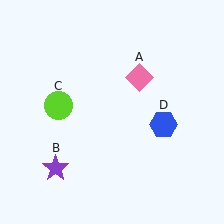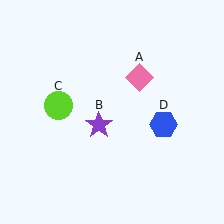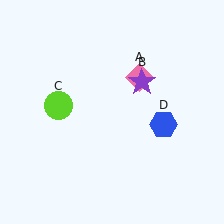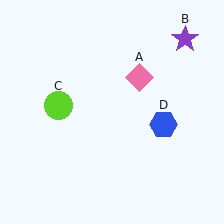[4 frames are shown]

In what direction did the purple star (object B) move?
The purple star (object B) moved up and to the right.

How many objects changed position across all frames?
1 object changed position: purple star (object B).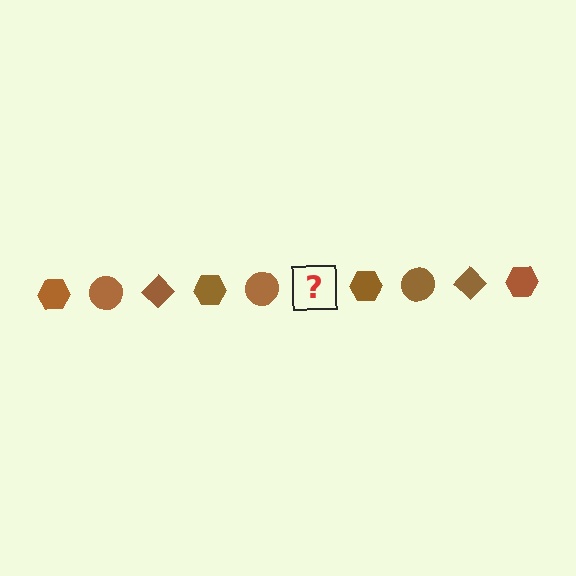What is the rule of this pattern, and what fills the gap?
The rule is that the pattern cycles through hexagon, circle, diamond shapes in brown. The gap should be filled with a brown diamond.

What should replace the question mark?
The question mark should be replaced with a brown diamond.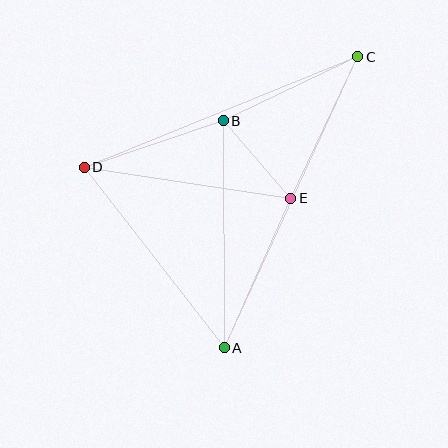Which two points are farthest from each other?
Points A and C are farthest from each other.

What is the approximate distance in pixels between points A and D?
The distance between A and D is approximately 229 pixels.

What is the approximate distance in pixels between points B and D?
The distance between B and D is approximately 146 pixels.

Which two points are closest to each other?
Points B and E are closest to each other.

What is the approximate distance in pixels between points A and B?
The distance between A and B is approximately 227 pixels.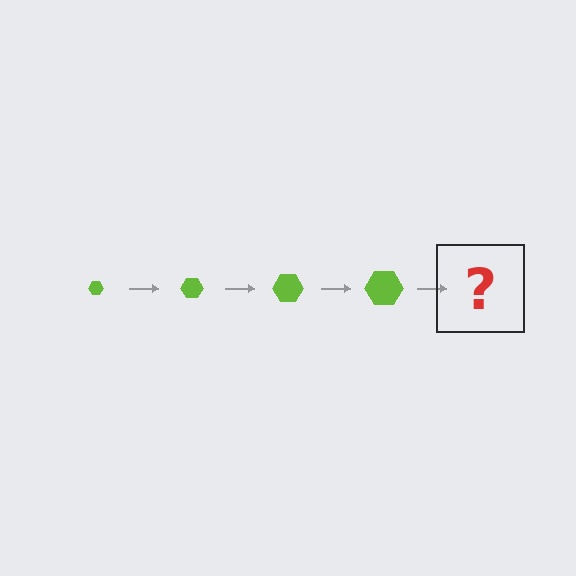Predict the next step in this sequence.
The next step is a lime hexagon, larger than the previous one.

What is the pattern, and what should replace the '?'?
The pattern is that the hexagon gets progressively larger each step. The '?' should be a lime hexagon, larger than the previous one.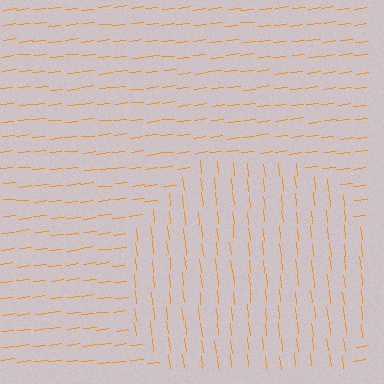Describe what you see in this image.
The image is filled with small orange line segments. A circle region in the image has lines oriented differently from the surrounding lines, creating a visible texture boundary.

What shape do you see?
I see a circle.